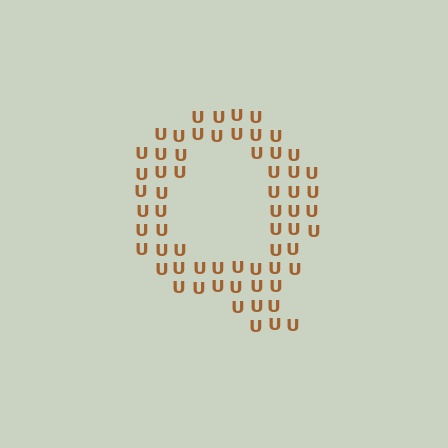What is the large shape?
The large shape is the letter Q.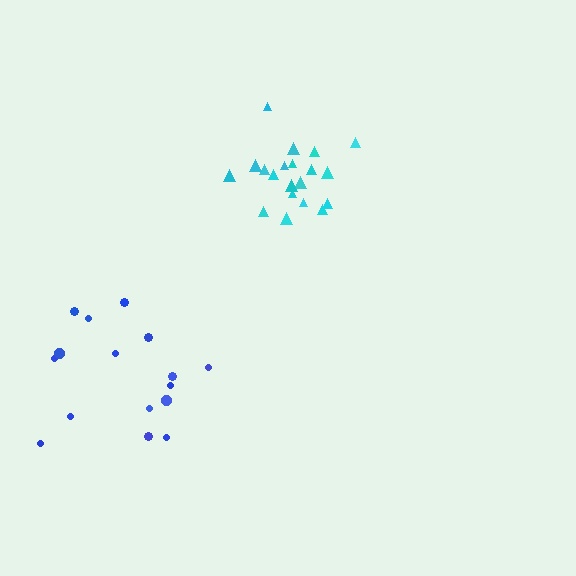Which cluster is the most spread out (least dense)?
Blue.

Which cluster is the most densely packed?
Cyan.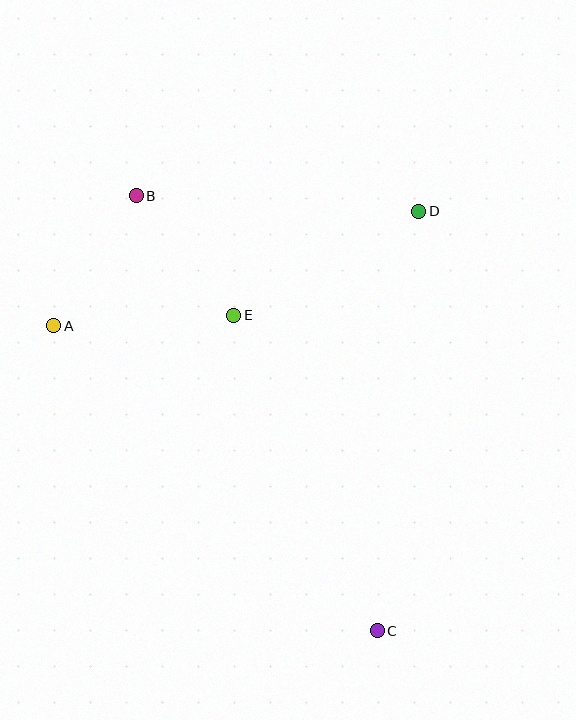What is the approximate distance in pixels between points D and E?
The distance between D and E is approximately 212 pixels.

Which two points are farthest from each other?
Points B and C are farthest from each other.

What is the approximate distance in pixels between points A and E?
The distance between A and E is approximately 180 pixels.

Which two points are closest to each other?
Points A and B are closest to each other.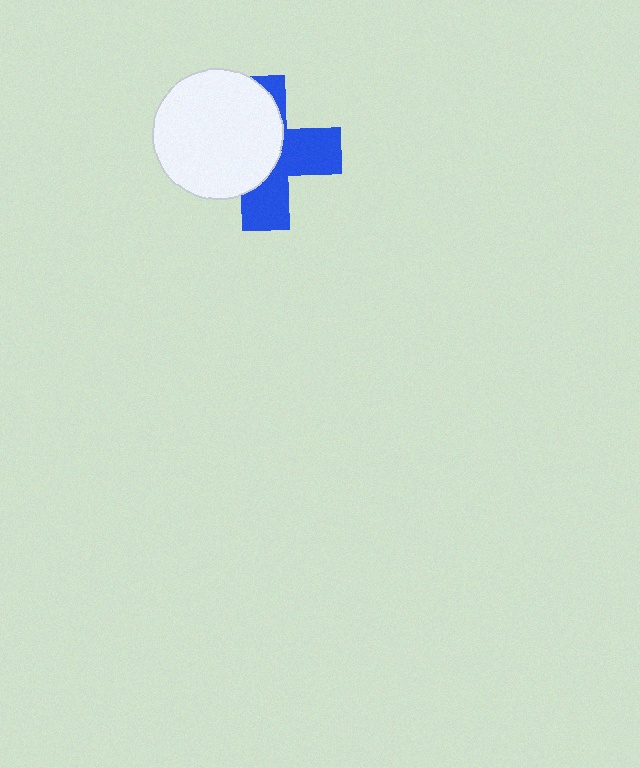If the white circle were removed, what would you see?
You would see the complete blue cross.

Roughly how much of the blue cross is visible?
About half of it is visible (roughly 48%).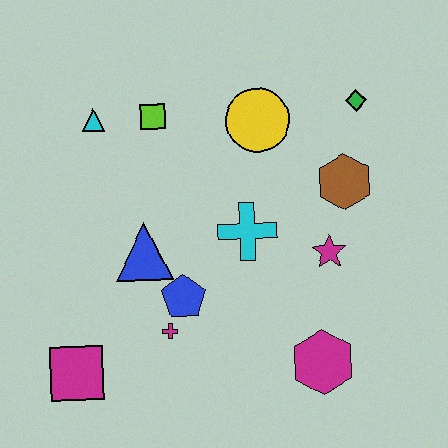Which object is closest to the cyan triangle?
The lime square is closest to the cyan triangle.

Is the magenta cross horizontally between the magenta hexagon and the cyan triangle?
Yes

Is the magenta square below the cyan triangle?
Yes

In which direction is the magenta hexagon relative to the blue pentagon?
The magenta hexagon is to the right of the blue pentagon.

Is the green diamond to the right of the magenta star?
Yes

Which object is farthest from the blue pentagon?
The green diamond is farthest from the blue pentagon.